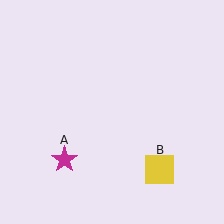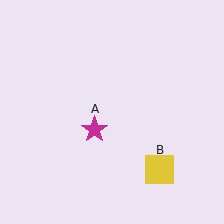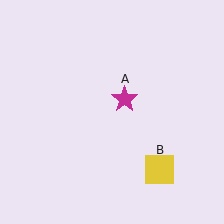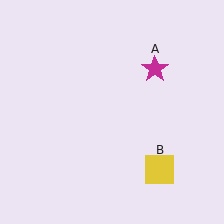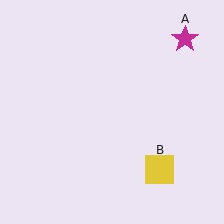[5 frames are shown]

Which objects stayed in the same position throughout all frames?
Yellow square (object B) remained stationary.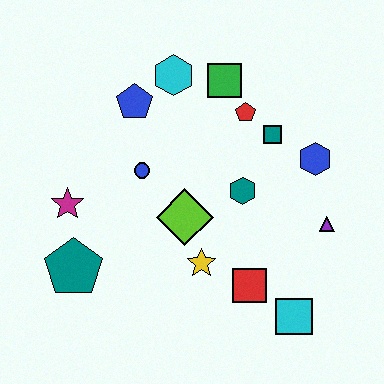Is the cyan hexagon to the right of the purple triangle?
No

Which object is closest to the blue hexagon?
The teal square is closest to the blue hexagon.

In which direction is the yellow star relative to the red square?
The yellow star is to the left of the red square.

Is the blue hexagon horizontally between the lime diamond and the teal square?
No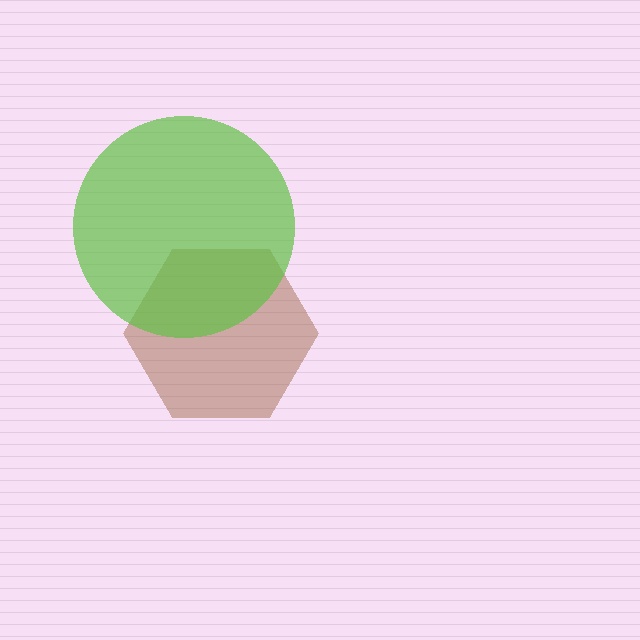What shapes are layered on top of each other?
The layered shapes are: a brown hexagon, a lime circle.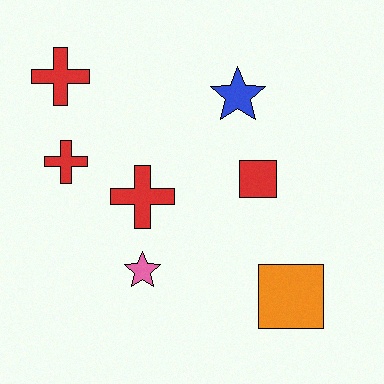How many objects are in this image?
There are 7 objects.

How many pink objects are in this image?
There is 1 pink object.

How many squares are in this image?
There are 2 squares.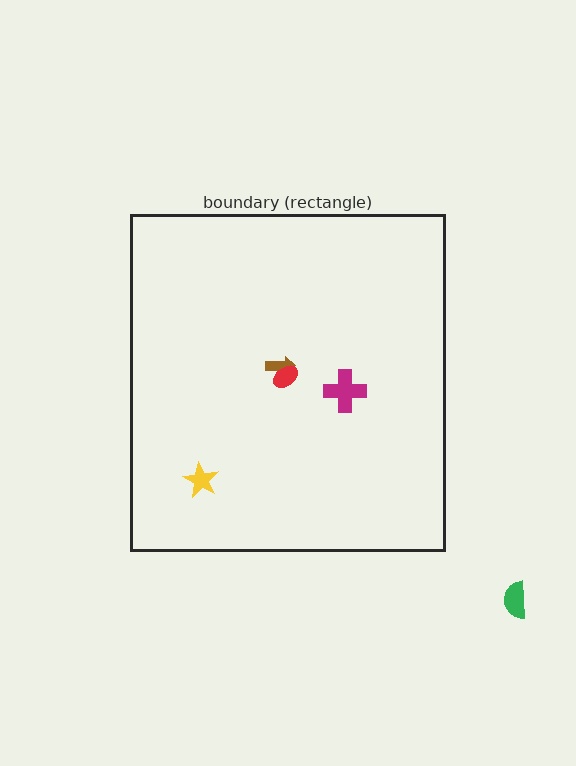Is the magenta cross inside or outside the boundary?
Inside.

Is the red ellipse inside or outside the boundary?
Inside.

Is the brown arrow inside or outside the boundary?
Inside.